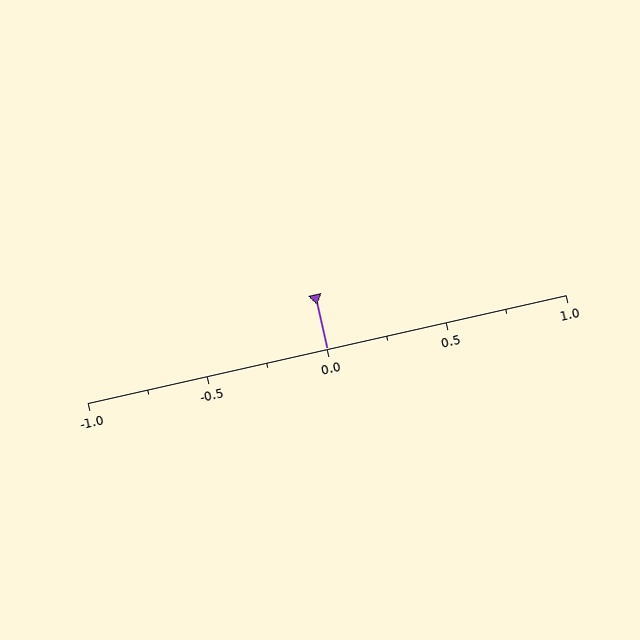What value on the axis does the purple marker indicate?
The marker indicates approximately 0.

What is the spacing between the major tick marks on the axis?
The major ticks are spaced 0.5 apart.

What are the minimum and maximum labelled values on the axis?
The axis runs from -1.0 to 1.0.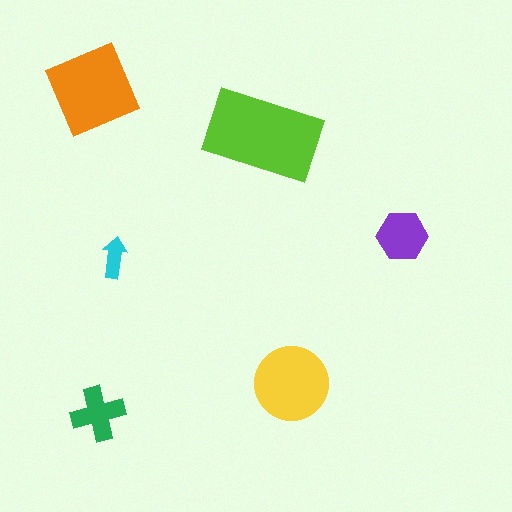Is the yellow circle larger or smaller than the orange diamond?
Smaller.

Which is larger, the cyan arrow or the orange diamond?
The orange diamond.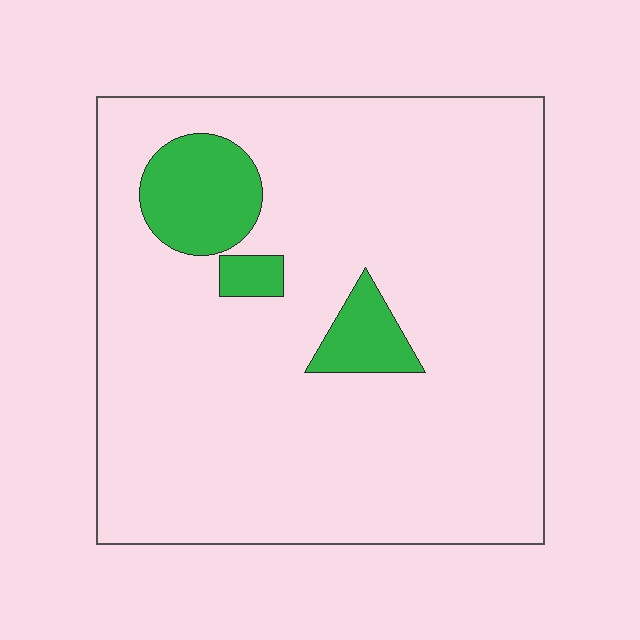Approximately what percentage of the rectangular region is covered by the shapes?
Approximately 10%.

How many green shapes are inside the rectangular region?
3.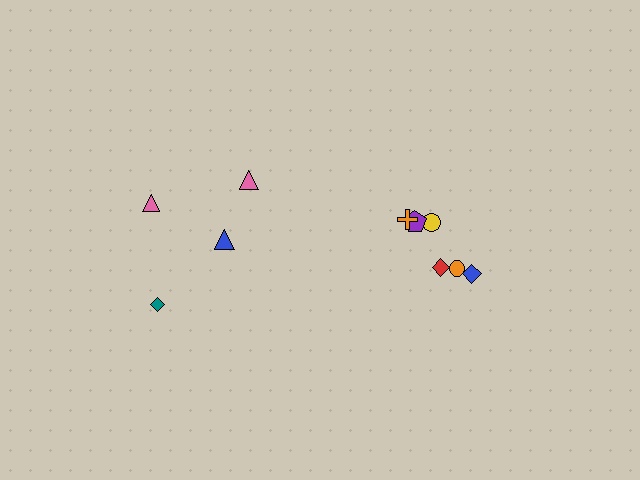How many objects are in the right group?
There are 6 objects.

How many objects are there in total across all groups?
There are 10 objects.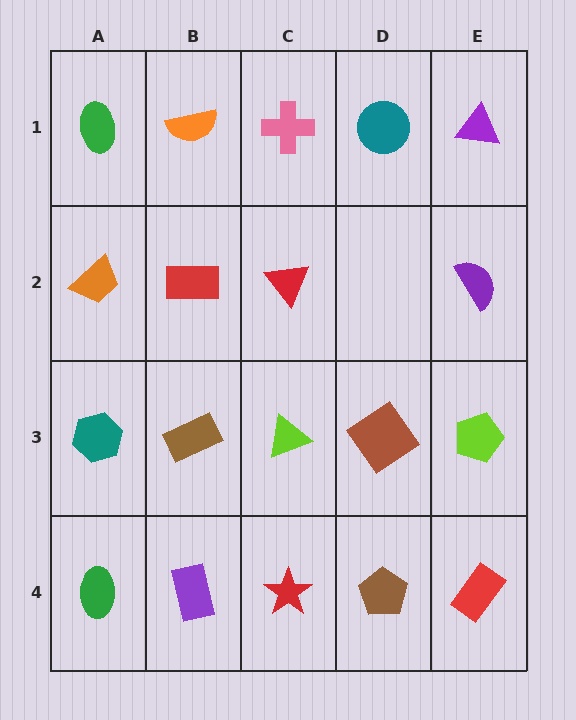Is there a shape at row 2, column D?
No, that cell is empty.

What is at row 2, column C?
A red triangle.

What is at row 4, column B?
A purple rectangle.